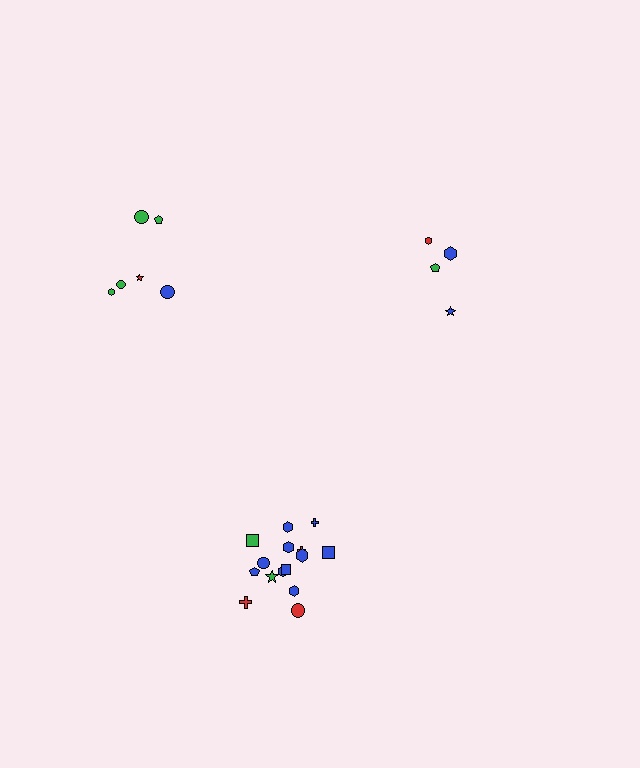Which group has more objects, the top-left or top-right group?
The top-left group.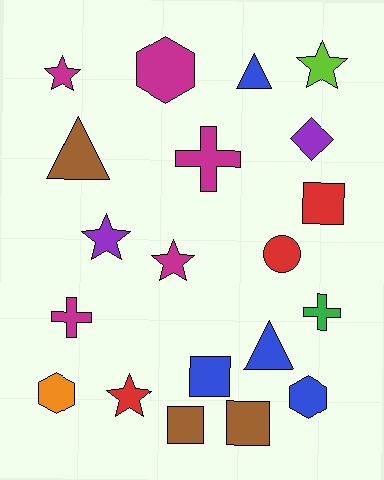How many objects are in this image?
There are 20 objects.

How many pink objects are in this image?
There are no pink objects.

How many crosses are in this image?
There are 3 crosses.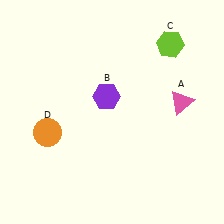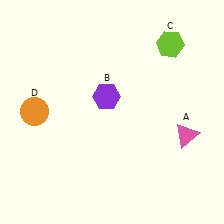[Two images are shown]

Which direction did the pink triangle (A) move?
The pink triangle (A) moved down.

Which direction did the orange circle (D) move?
The orange circle (D) moved up.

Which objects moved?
The objects that moved are: the pink triangle (A), the orange circle (D).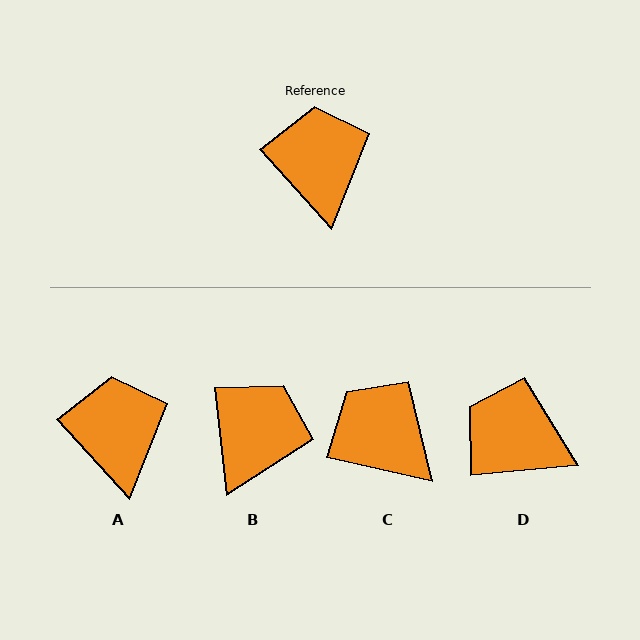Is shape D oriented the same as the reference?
No, it is off by about 53 degrees.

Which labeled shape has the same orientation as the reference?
A.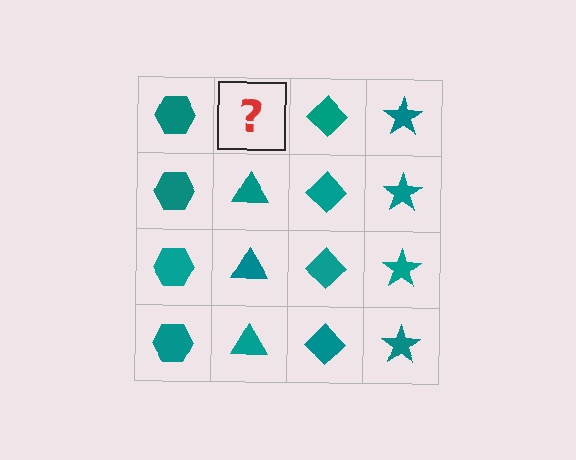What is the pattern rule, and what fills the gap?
The rule is that each column has a consistent shape. The gap should be filled with a teal triangle.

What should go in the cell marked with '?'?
The missing cell should contain a teal triangle.